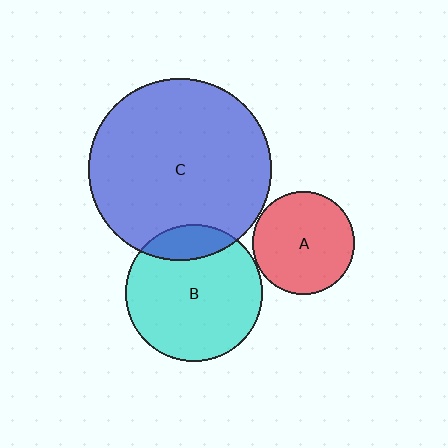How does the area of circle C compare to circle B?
Approximately 1.8 times.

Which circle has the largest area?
Circle C (blue).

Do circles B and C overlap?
Yes.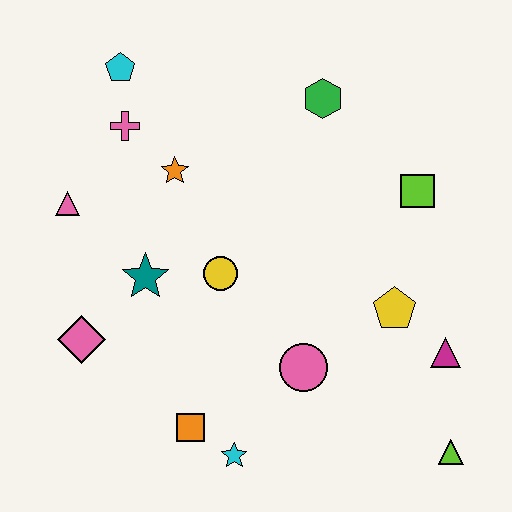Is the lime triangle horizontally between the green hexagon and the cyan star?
No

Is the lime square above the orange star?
No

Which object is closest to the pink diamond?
The teal star is closest to the pink diamond.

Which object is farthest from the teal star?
The lime triangle is farthest from the teal star.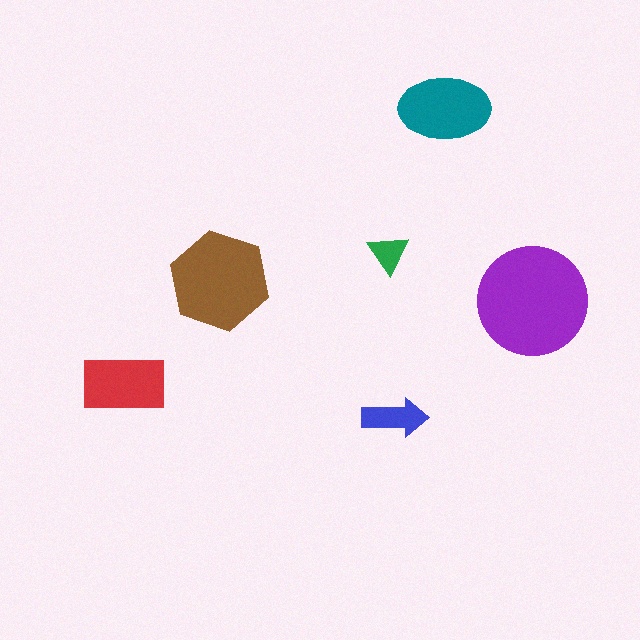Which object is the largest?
The purple circle.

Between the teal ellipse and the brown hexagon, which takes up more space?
The brown hexagon.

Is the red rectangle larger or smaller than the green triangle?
Larger.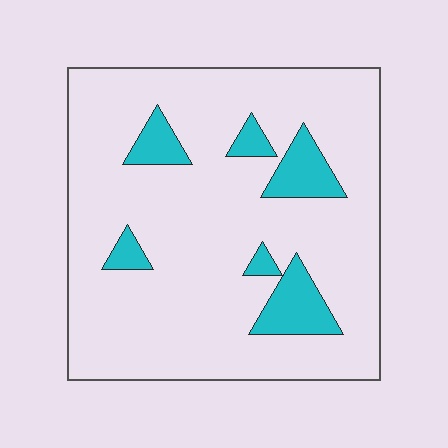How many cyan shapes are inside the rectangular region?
6.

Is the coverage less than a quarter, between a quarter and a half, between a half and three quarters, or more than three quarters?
Less than a quarter.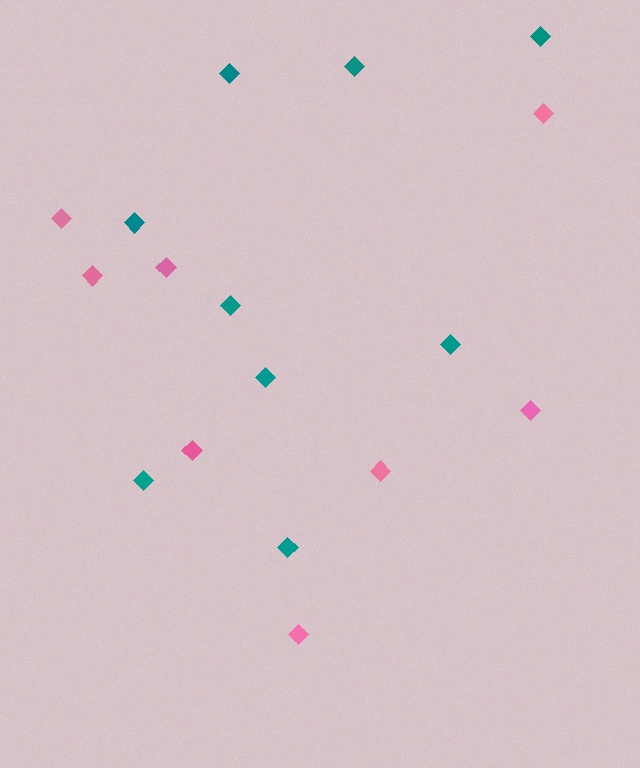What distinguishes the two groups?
There are 2 groups: one group of pink diamonds (8) and one group of teal diamonds (9).